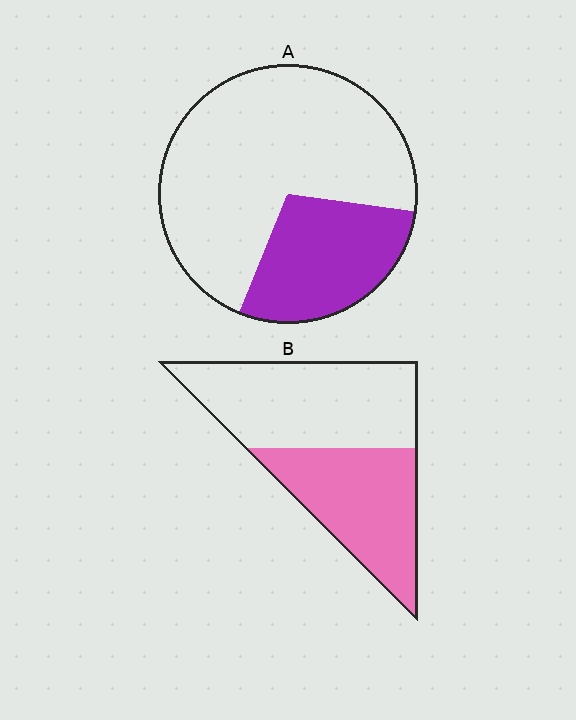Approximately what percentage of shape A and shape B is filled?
A is approximately 30% and B is approximately 45%.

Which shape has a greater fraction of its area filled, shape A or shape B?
Shape B.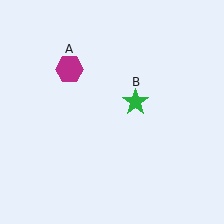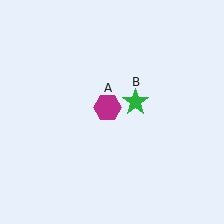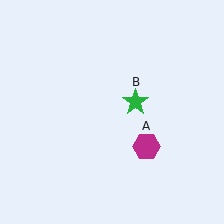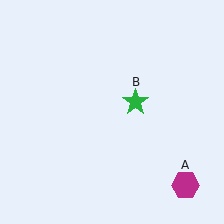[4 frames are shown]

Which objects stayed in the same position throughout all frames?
Green star (object B) remained stationary.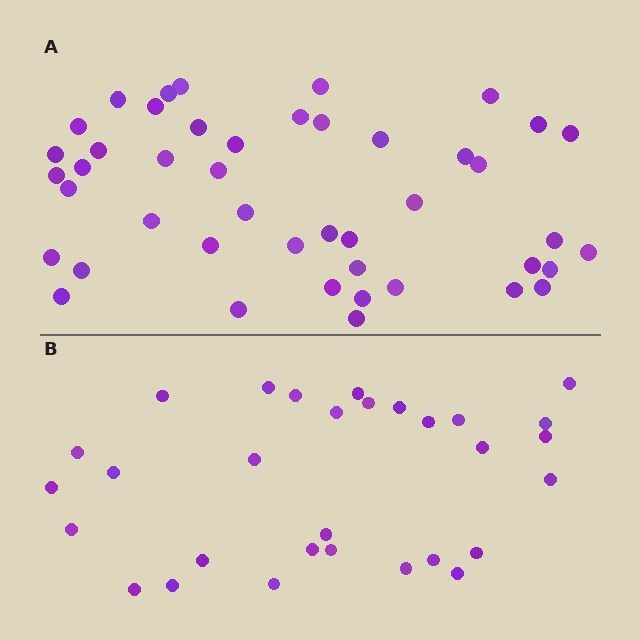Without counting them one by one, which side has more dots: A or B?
Region A (the top region) has more dots.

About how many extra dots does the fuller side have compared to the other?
Region A has approximately 15 more dots than region B.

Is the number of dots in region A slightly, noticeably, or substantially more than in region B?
Region A has substantially more. The ratio is roughly 1.5 to 1.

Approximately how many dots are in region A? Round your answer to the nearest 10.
About 40 dots. (The exact count is 45, which rounds to 40.)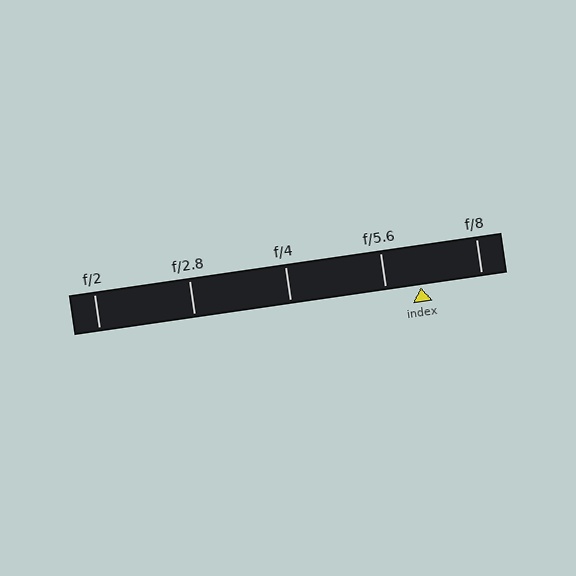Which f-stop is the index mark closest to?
The index mark is closest to f/5.6.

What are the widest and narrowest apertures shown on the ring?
The widest aperture shown is f/2 and the narrowest is f/8.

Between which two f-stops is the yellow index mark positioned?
The index mark is between f/5.6 and f/8.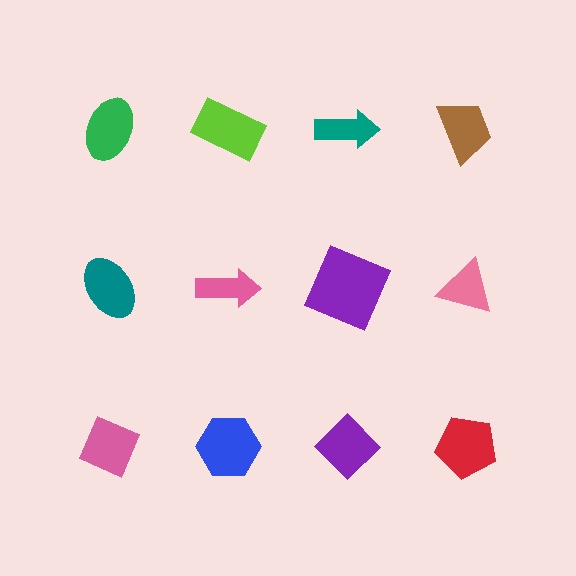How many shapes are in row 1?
4 shapes.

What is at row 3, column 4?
A red pentagon.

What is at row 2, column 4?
A pink triangle.